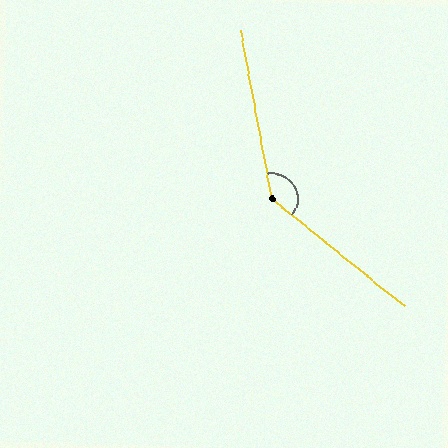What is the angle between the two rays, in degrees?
Approximately 140 degrees.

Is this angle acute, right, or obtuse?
It is obtuse.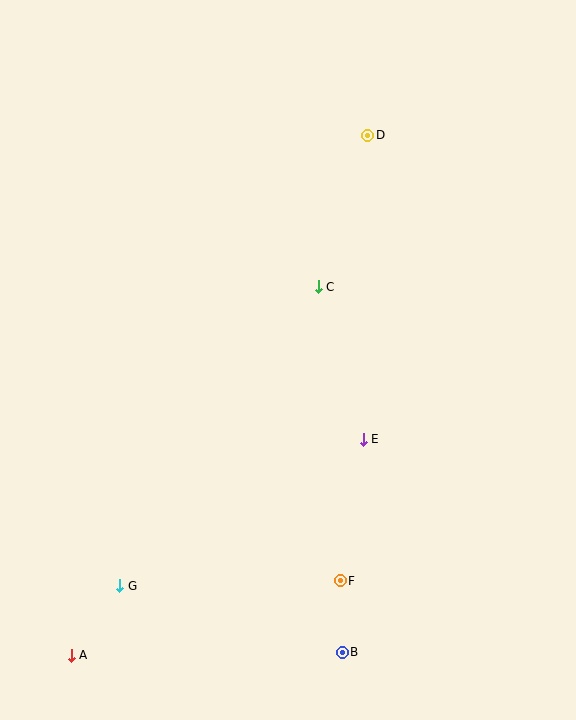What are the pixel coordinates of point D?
Point D is at (368, 135).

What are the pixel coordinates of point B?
Point B is at (342, 652).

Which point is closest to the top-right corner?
Point D is closest to the top-right corner.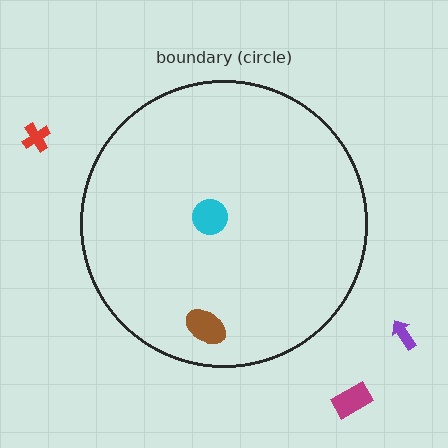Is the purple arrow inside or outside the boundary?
Outside.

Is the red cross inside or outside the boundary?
Outside.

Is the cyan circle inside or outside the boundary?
Inside.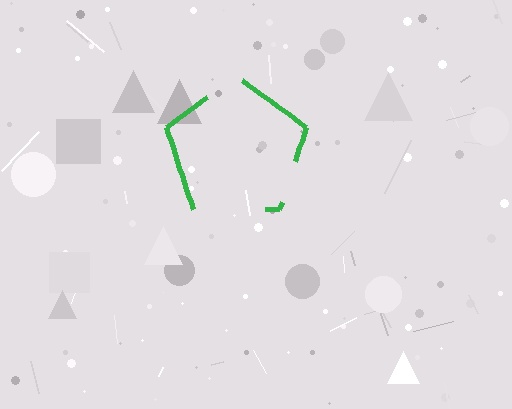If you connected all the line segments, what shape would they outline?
They would outline a pentagon.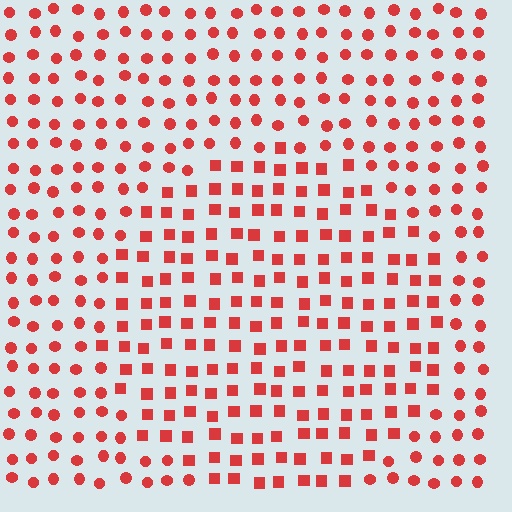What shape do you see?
I see a circle.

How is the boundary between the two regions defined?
The boundary is defined by a change in element shape: squares inside vs. circles outside. All elements share the same color and spacing.